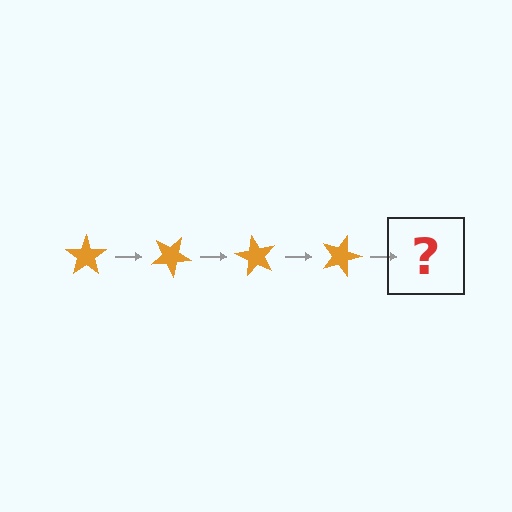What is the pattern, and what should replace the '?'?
The pattern is that the star rotates 30 degrees each step. The '?' should be an orange star rotated 120 degrees.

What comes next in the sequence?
The next element should be an orange star rotated 120 degrees.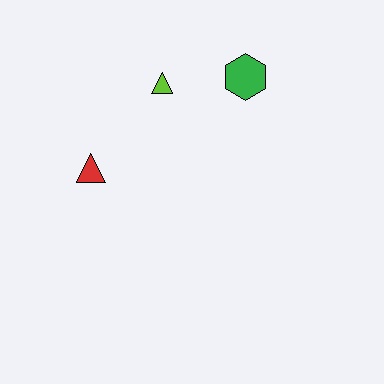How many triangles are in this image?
There are 2 triangles.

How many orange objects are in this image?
There are no orange objects.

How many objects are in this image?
There are 3 objects.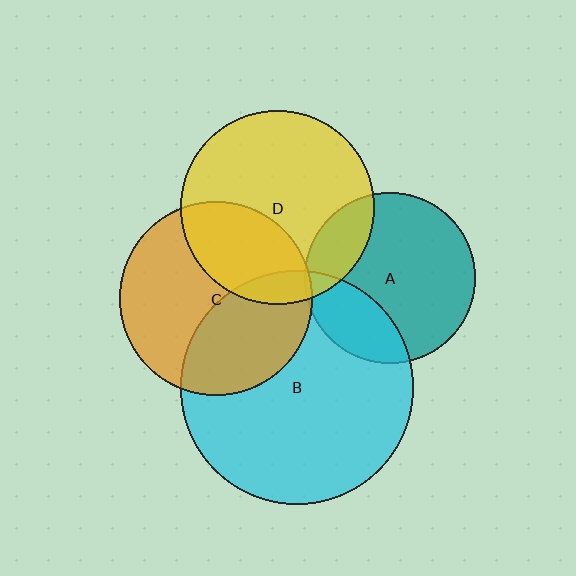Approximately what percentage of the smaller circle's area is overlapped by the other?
Approximately 30%.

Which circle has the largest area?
Circle B (cyan).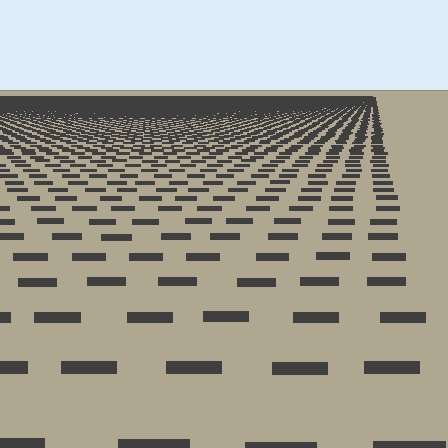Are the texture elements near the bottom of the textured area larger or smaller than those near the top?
Larger. Near the bottom, elements are closer to the viewer and appear at a bigger on-screen size.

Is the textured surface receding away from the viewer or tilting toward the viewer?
The surface is receding away from the viewer. Texture elements get smaller and denser toward the top.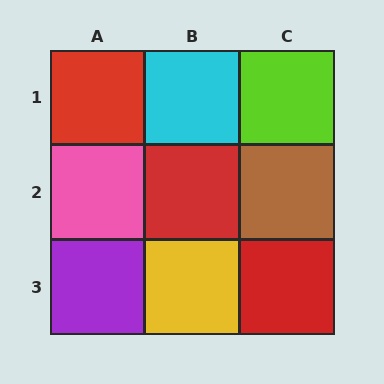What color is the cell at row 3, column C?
Red.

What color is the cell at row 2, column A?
Pink.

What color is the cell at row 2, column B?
Red.